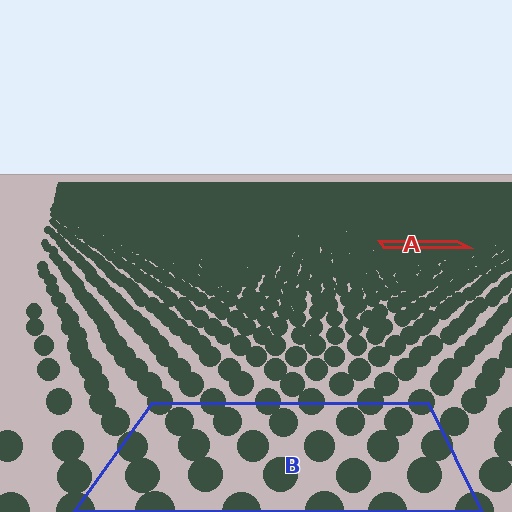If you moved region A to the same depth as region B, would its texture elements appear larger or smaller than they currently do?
They would appear larger. At a closer depth, the same texture elements are projected at a bigger on-screen size.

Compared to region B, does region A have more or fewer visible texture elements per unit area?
Region A has more texture elements per unit area — they are packed more densely because it is farther away.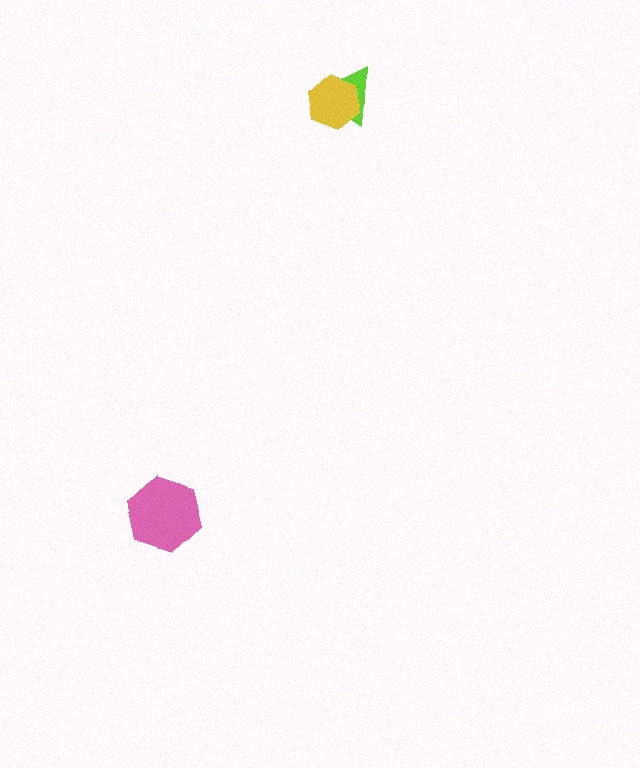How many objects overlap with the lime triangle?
1 object overlaps with the lime triangle.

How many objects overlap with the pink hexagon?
0 objects overlap with the pink hexagon.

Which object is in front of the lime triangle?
The yellow hexagon is in front of the lime triangle.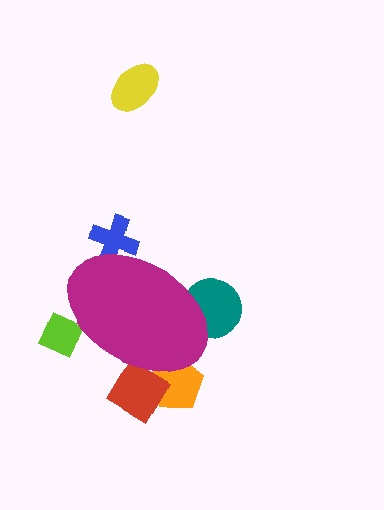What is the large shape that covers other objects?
A magenta ellipse.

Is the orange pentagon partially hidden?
Yes, the orange pentagon is partially hidden behind the magenta ellipse.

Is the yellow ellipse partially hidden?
No, the yellow ellipse is fully visible.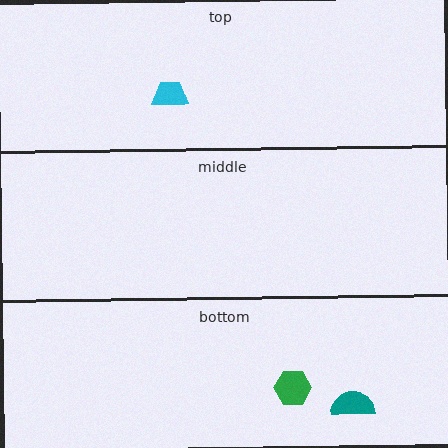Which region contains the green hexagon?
The bottom region.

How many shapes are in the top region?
1.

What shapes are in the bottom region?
The green hexagon, the teal semicircle.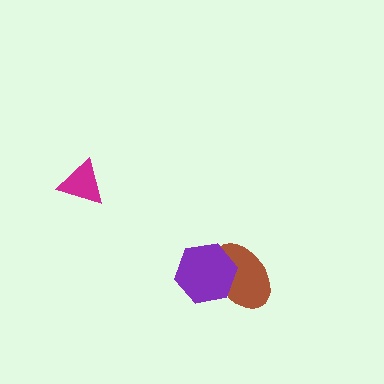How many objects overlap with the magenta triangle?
0 objects overlap with the magenta triangle.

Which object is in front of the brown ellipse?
The purple hexagon is in front of the brown ellipse.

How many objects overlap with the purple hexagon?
1 object overlaps with the purple hexagon.